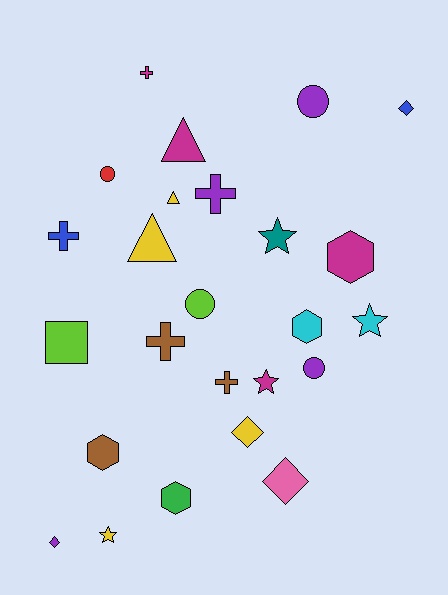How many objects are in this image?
There are 25 objects.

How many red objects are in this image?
There is 1 red object.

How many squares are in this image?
There is 1 square.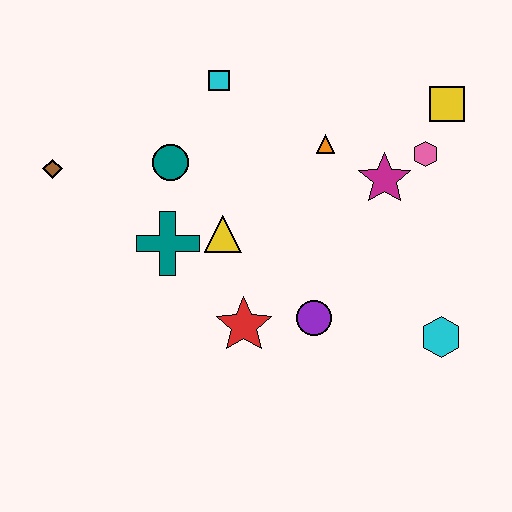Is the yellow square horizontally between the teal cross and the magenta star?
No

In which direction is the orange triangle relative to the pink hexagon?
The orange triangle is to the left of the pink hexagon.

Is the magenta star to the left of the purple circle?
No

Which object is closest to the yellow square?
The pink hexagon is closest to the yellow square.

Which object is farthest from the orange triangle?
The brown diamond is farthest from the orange triangle.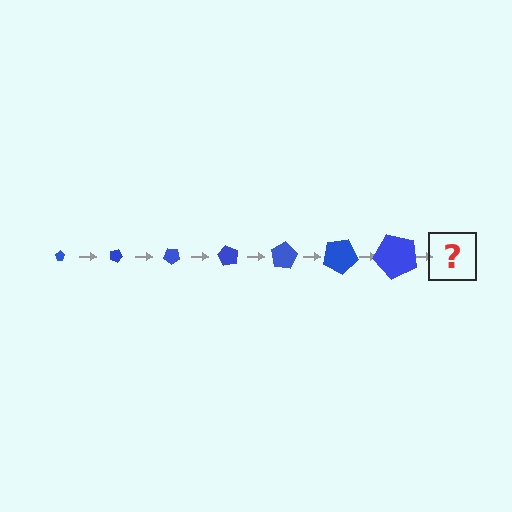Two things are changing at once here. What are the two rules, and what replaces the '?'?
The two rules are that the pentagon grows larger each step and it rotates 20 degrees each step. The '?' should be a pentagon, larger than the previous one and rotated 140 degrees from the start.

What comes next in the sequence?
The next element should be a pentagon, larger than the previous one and rotated 140 degrees from the start.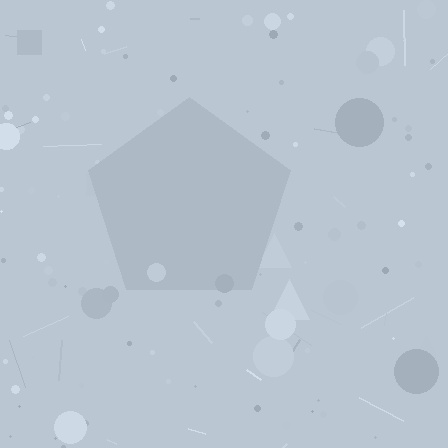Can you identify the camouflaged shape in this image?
The camouflaged shape is a pentagon.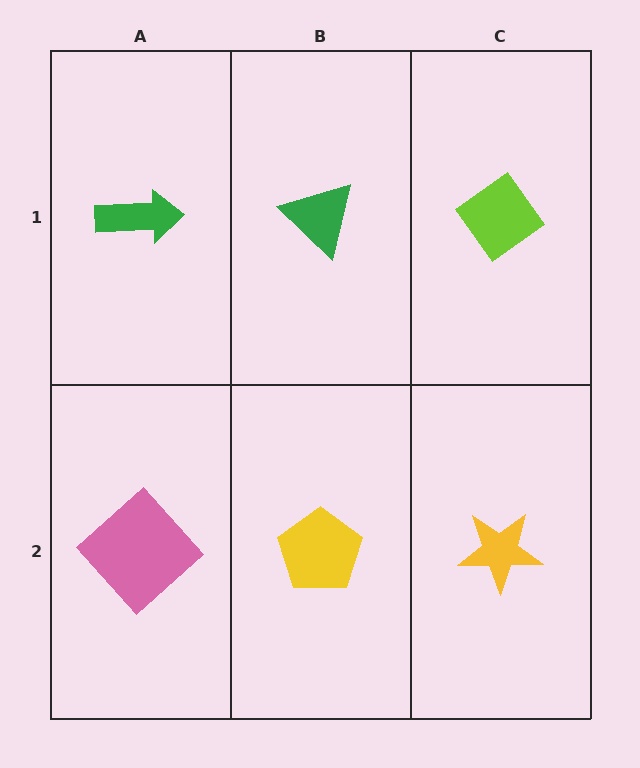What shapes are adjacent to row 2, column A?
A green arrow (row 1, column A), a yellow pentagon (row 2, column B).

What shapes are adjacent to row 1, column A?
A pink diamond (row 2, column A), a green triangle (row 1, column B).